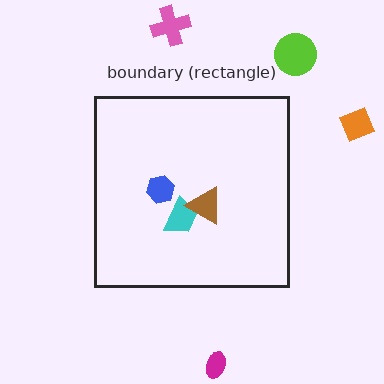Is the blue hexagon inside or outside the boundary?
Inside.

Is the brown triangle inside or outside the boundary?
Inside.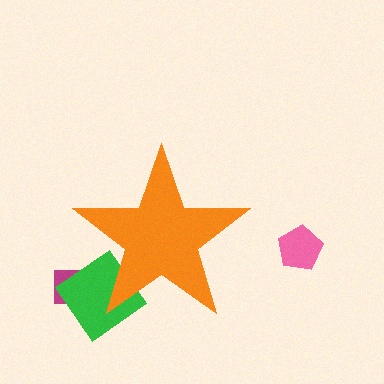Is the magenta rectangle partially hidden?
Yes, the magenta rectangle is partially hidden behind the orange star.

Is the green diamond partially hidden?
Yes, the green diamond is partially hidden behind the orange star.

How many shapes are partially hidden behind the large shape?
2 shapes are partially hidden.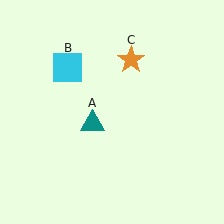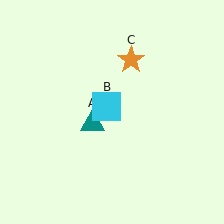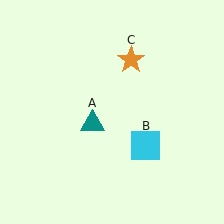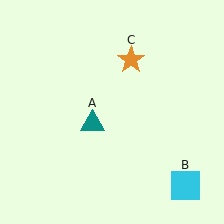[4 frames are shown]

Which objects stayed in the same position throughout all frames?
Teal triangle (object A) and orange star (object C) remained stationary.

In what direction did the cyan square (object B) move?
The cyan square (object B) moved down and to the right.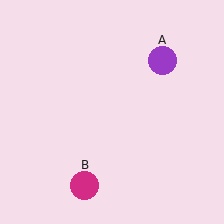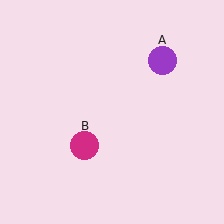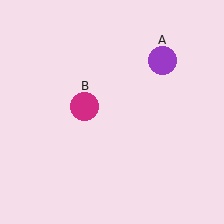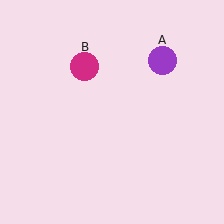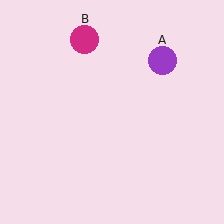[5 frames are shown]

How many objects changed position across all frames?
1 object changed position: magenta circle (object B).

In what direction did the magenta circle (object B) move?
The magenta circle (object B) moved up.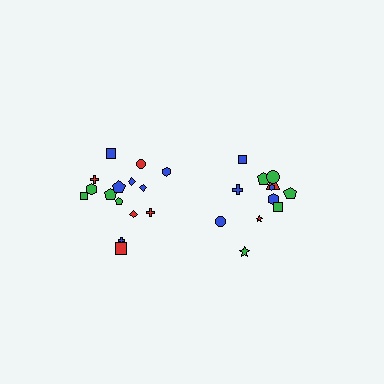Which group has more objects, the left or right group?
The left group.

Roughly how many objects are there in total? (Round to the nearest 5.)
Roughly 25 objects in total.